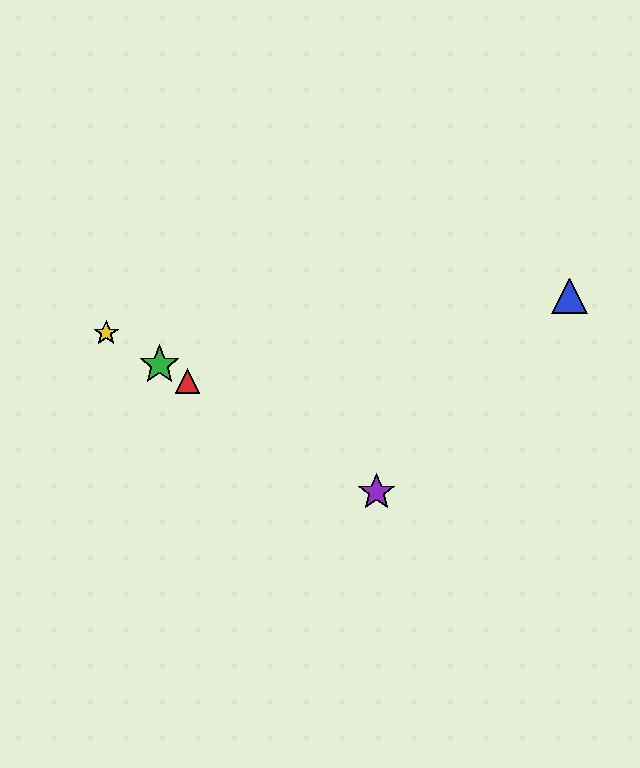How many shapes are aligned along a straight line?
4 shapes (the red triangle, the green star, the yellow star, the purple star) are aligned along a straight line.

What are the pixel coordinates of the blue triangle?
The blue triangle is at (569, 296).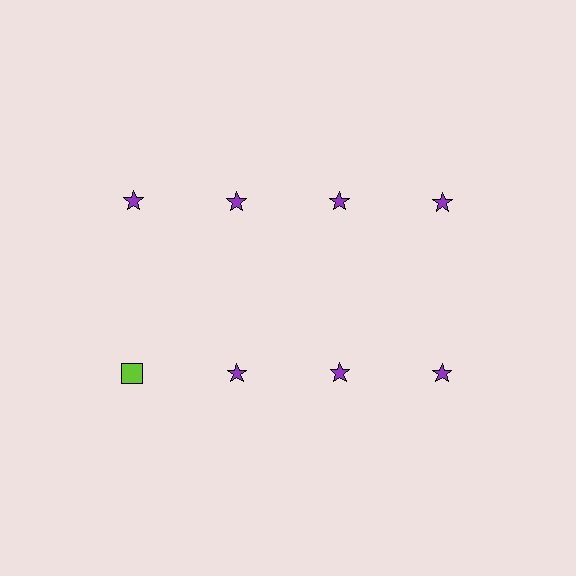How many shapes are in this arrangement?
There are 8 shapes arranged in a grid pattern.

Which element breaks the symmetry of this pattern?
The lime square in the second row, leftmost column breaks the symmetry. All other shapes are purple stars.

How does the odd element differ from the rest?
It differs in both color (lime instead of purple) and shape (square instead of star).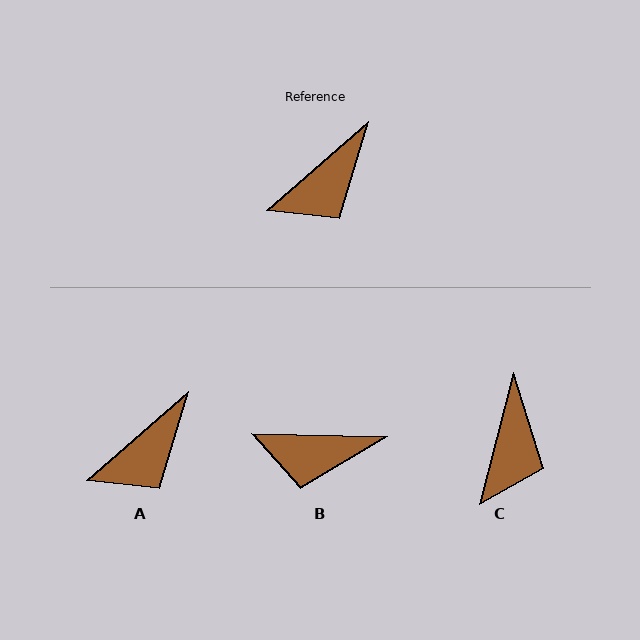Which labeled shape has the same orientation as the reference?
A.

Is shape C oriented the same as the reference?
No, it is off by about 34 degrees.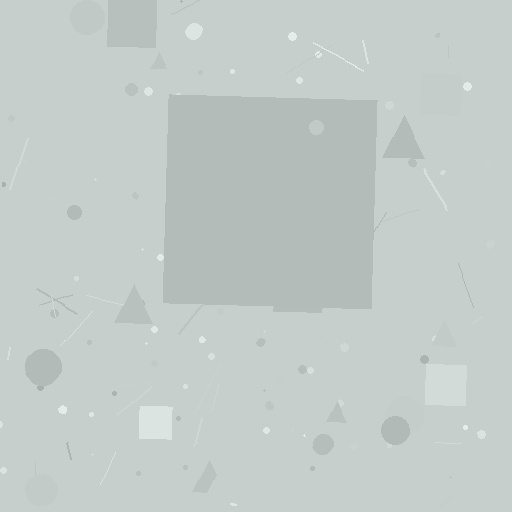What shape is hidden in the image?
A square is hidden in the image.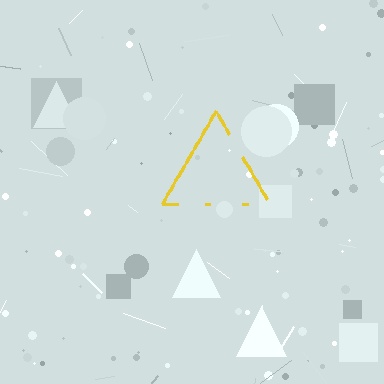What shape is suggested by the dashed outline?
The dashed outline suggests a triangle.